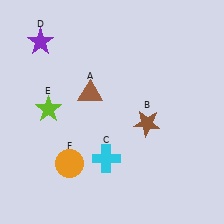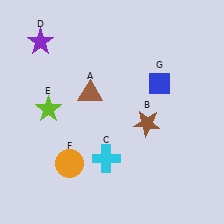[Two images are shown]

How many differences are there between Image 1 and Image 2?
There is 1 difference between the two images.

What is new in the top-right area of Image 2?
A blue diamond (G) was added in the top-right area of Image 2.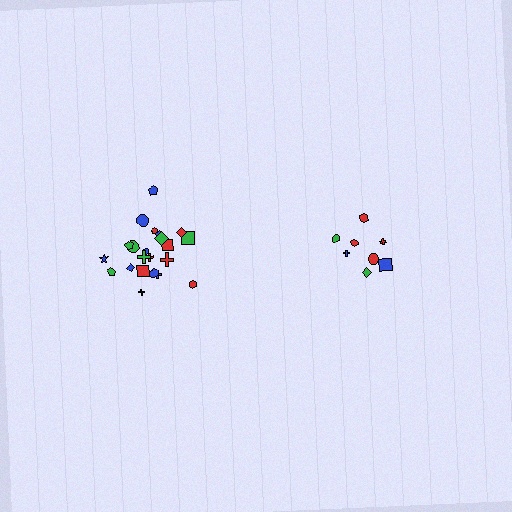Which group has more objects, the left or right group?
The left group.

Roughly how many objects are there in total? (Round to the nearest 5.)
Roughly 30 objects in total.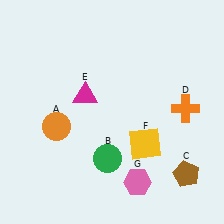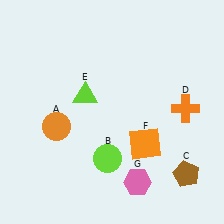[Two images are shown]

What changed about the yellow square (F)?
In Image 1, F is yellow. In Image 2, it changed to orange.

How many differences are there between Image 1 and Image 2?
There are 3 differences between the two images.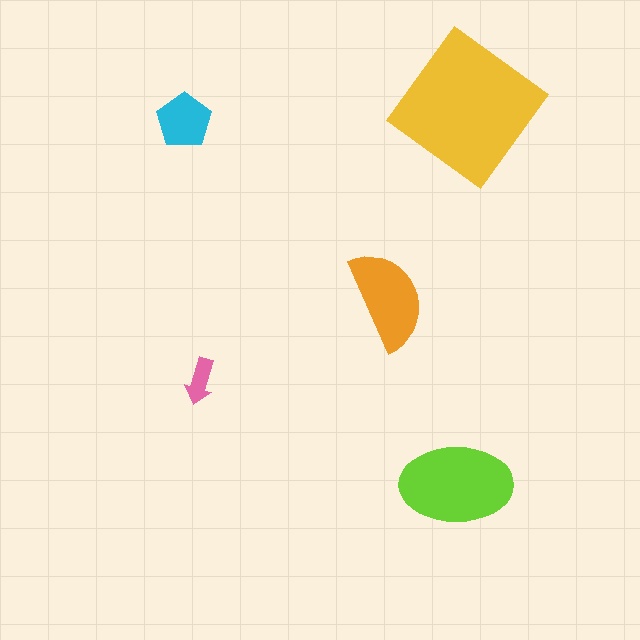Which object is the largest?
The yellow diamond.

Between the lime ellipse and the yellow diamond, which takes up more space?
The yellow diamond.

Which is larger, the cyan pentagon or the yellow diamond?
The yellow diamond.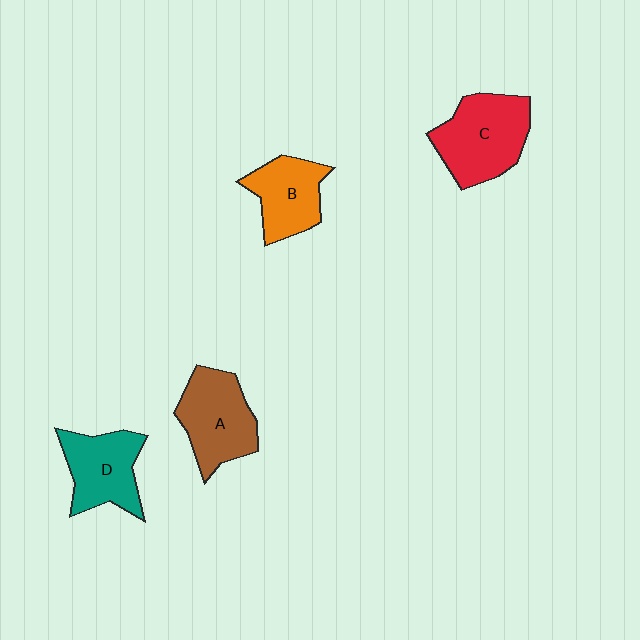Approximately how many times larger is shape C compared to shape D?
Approximately 1.3 times.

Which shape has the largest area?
Shape C (red).